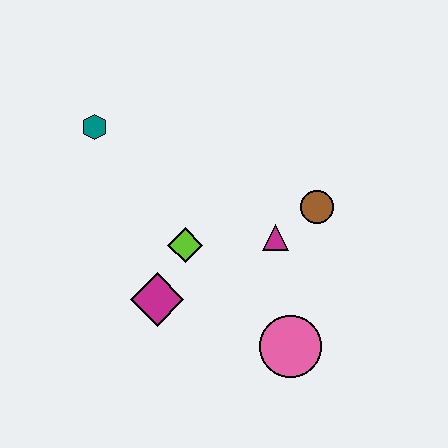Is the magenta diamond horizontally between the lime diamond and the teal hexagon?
Yes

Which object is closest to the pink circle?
The magenta triangle is closest to the pink circle.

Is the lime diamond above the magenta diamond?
Yes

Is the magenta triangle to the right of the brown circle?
No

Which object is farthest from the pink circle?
The teal hexagon is farthest from the pink circle.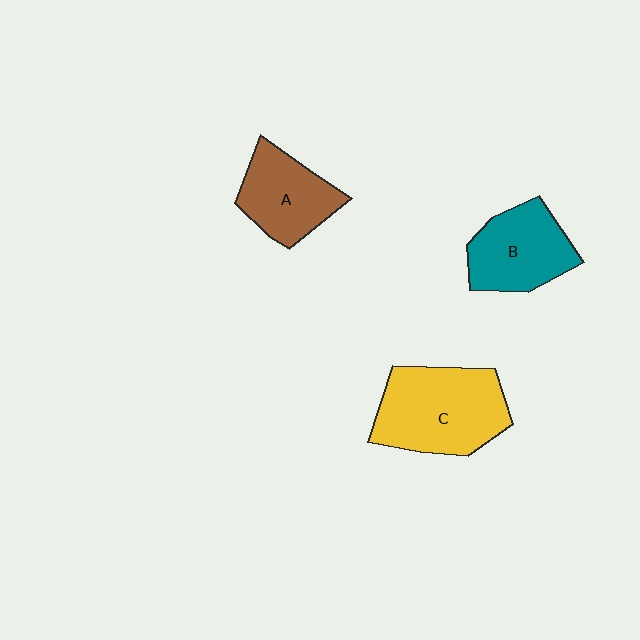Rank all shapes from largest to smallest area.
From largest to smallest: C (yellow), B (teal), A (brown).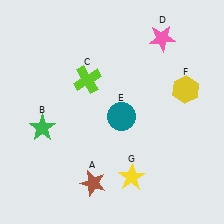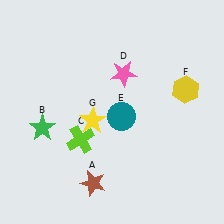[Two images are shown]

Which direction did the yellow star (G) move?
The yellow star (G) moved up.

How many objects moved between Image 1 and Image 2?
3 objects moved between the two images.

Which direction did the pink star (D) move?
The pink star (D) moved left.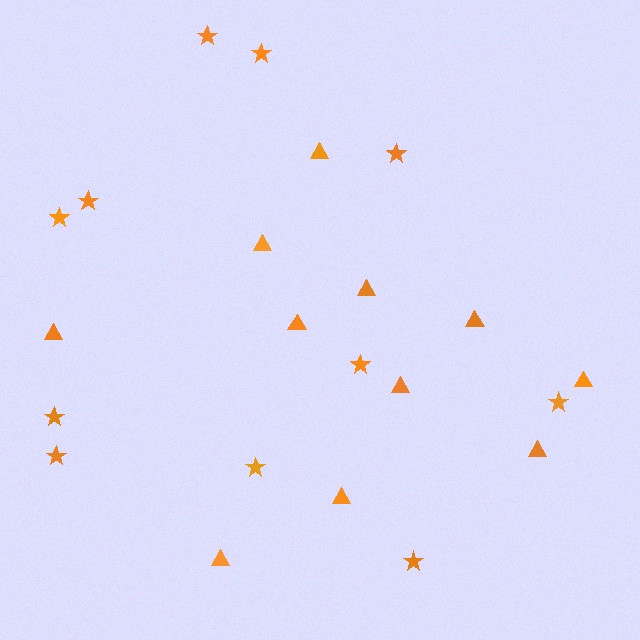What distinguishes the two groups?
There are 2 groups: one group of stars (11) and one group of triangles (11).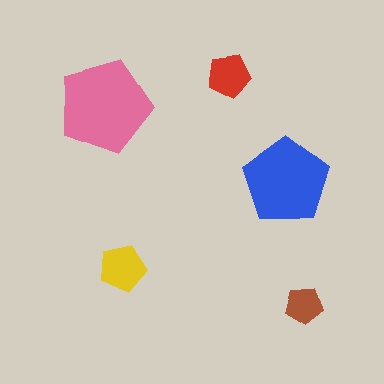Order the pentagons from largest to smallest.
the pink one, the blue one, the yellow one, the red one, the brown one.